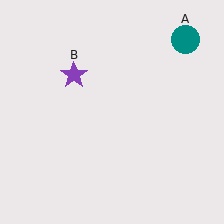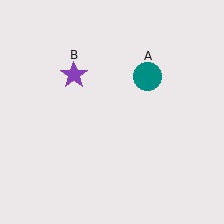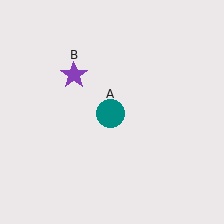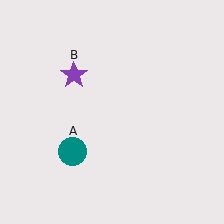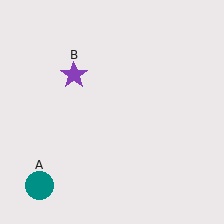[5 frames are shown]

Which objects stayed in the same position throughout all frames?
Purple star (object B) remained stationary.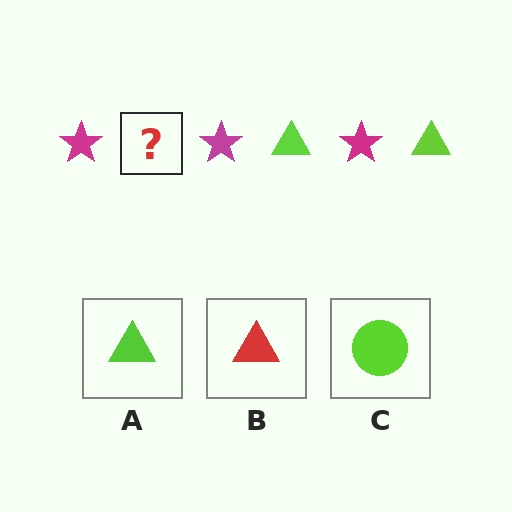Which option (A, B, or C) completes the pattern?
A.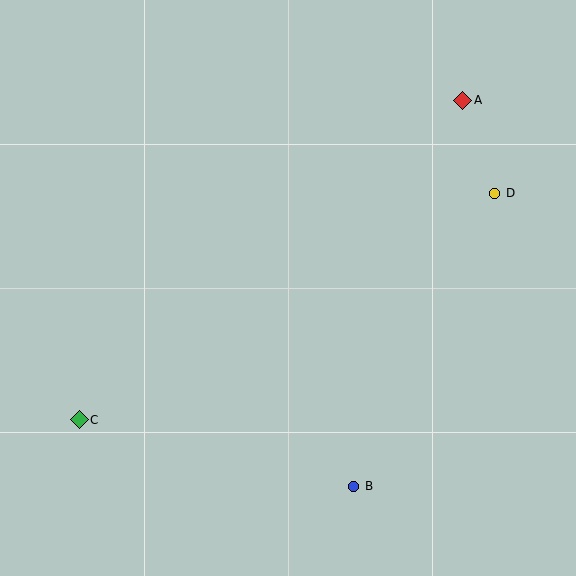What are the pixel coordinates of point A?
Point A is at (463, 100).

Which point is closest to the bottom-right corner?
Point B is closest to the bottom-right corner.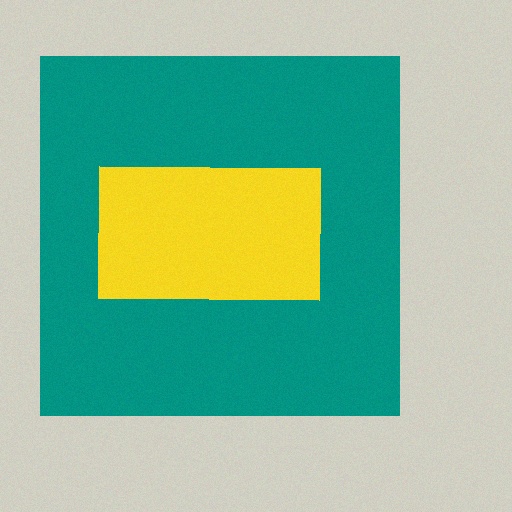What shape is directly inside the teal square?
The yellow rectangle.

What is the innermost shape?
The yellow rectangle.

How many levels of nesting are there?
2.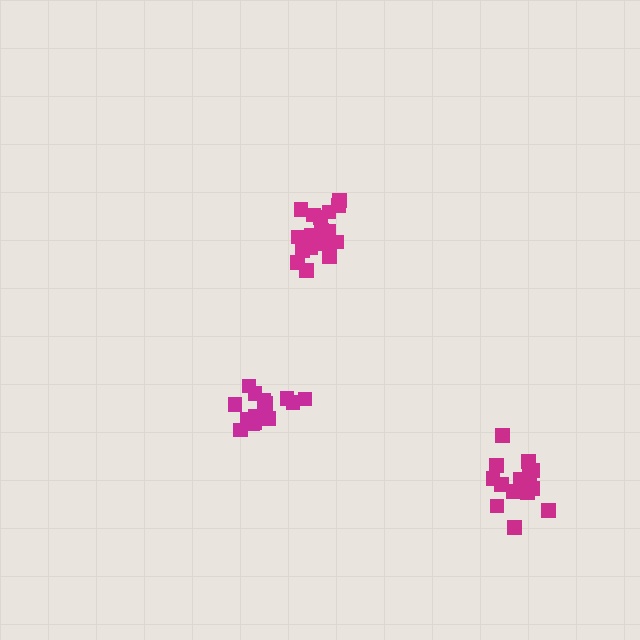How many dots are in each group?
Group 1: 16 dots, Group 2: 17 dots, Group 3: 16 dots (49 total).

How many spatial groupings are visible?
There are 3 spatial groupings.